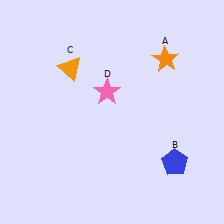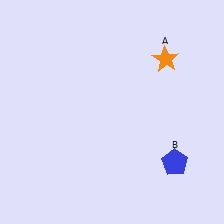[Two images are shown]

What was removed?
The orange triangle (C), the pink star (D) were removed in Image 2.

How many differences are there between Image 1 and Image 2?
There are 2 differences between the two images.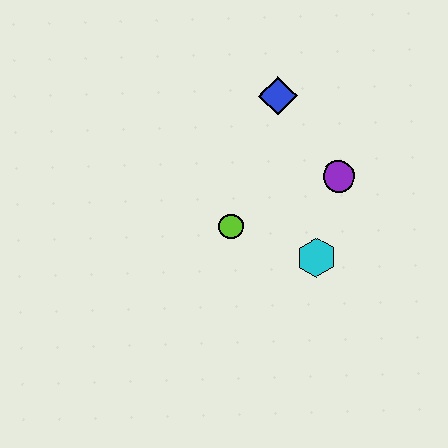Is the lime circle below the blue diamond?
Yes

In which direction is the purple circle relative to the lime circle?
The purple circle is to the right of the lime circle.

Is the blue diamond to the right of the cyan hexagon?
No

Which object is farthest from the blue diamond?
The cyan hexagon is farthest from the blue diamond.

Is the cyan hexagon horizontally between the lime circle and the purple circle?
Yes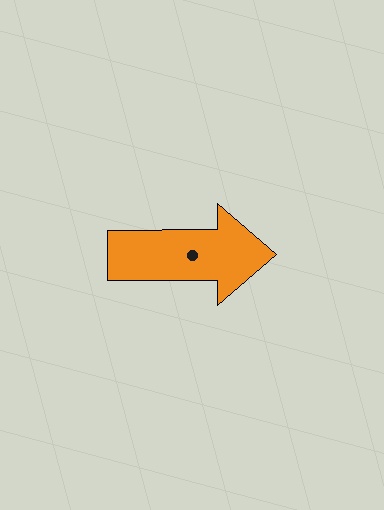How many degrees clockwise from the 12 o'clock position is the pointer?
Approximately 90 degrees.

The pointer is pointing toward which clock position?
Roughly 3 o'clock.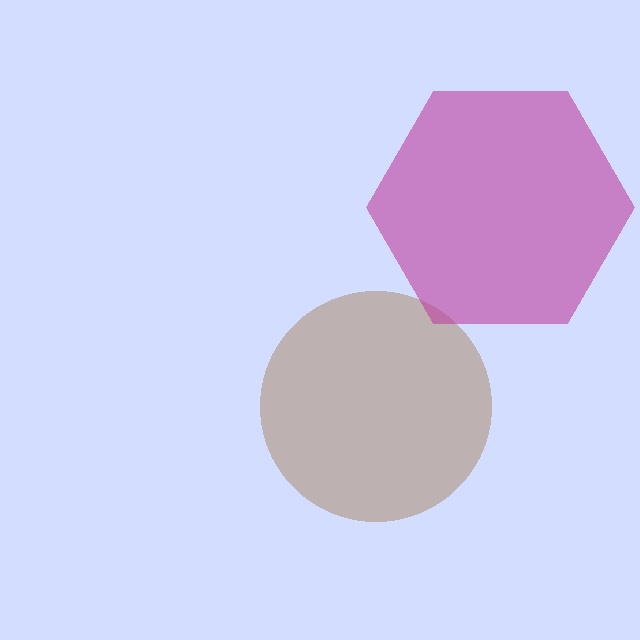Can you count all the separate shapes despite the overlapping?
Yes, there are 2 separate shapes.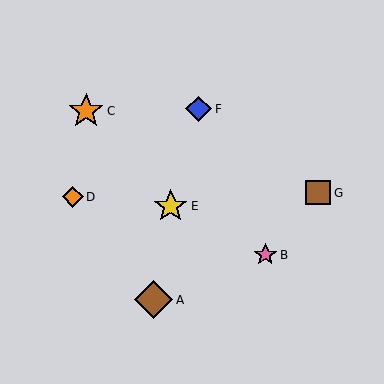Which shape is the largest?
The brown diamond (labeled A) is the largest.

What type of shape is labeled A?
Shape A is a brown diamond.